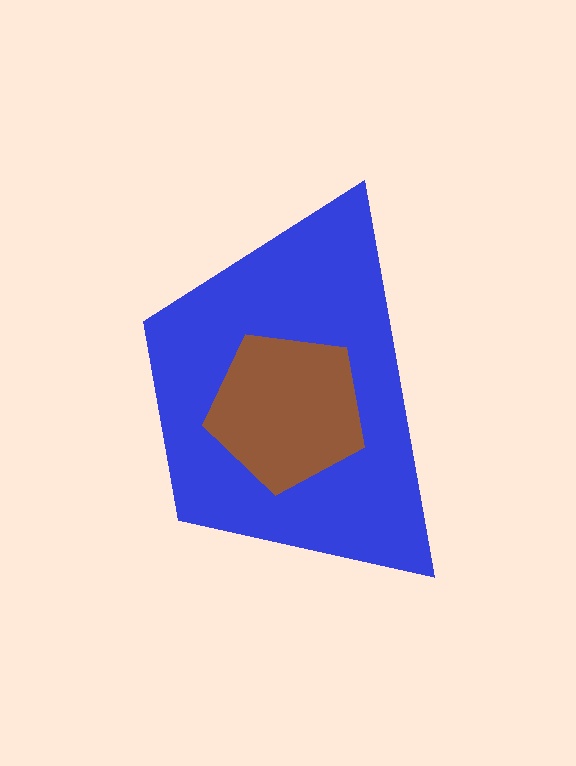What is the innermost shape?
The brown pentagon.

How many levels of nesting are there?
2.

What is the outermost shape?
The blue trapezoid.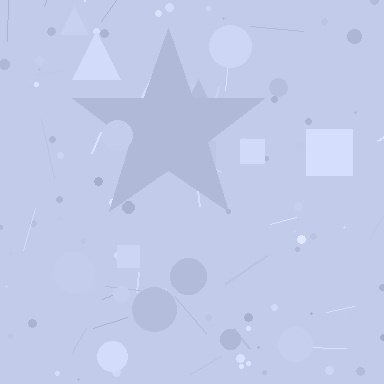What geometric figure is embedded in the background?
A star is embedded in the background.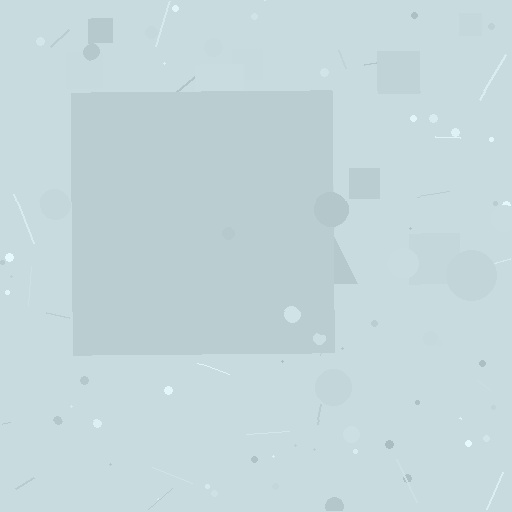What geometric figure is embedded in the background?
A square is embedded in the background.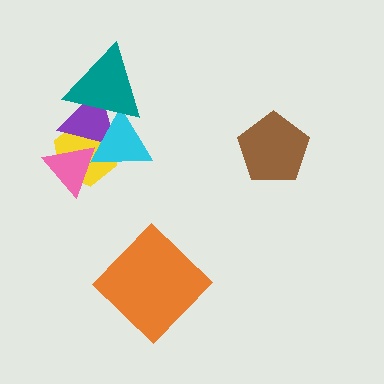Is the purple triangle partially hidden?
Yes, it is partially covered by another shape.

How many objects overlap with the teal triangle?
3 objects overlap with the teal triangle.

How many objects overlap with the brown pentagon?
0 objects overlap with the brown pentagon.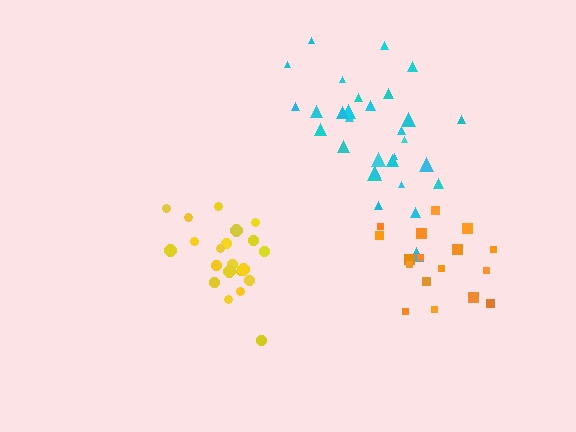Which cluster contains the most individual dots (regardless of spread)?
Cyan (30).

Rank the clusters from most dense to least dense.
yellow, orange, cyan.